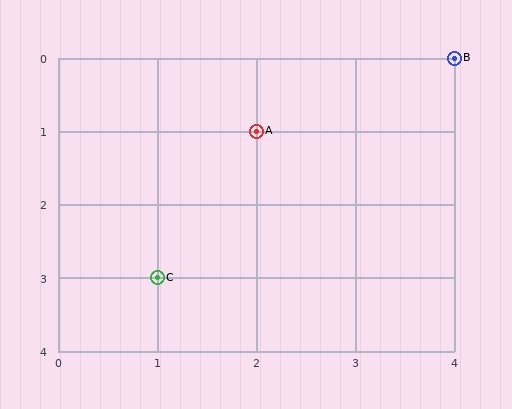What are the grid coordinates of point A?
Point A is at grid coordinates (2, 1).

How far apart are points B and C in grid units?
Points B and C are 3 columns and 3 rows apart (about 4.2 grid units diagonally).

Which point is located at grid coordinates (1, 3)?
Point C is at (1, 3).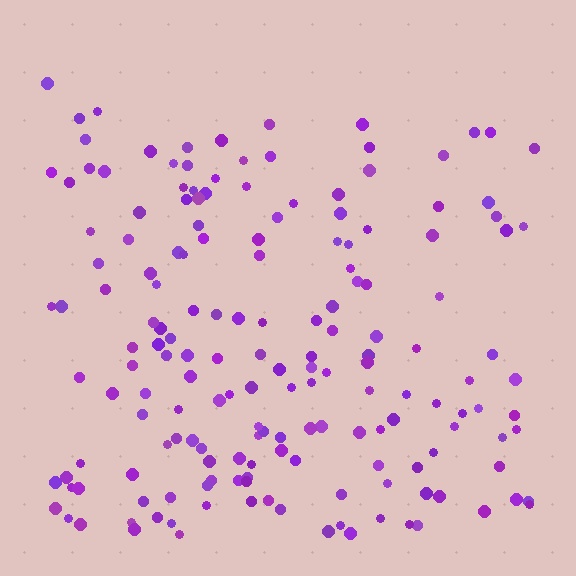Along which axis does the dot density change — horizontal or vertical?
Vertical.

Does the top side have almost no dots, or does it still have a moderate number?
Still a moderate number, just noticeably fewer than the bottom.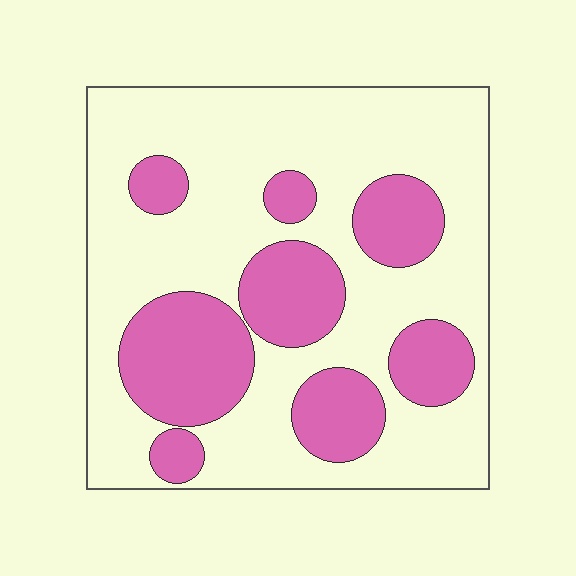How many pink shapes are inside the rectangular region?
8.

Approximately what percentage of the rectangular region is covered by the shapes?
Approximately 30%.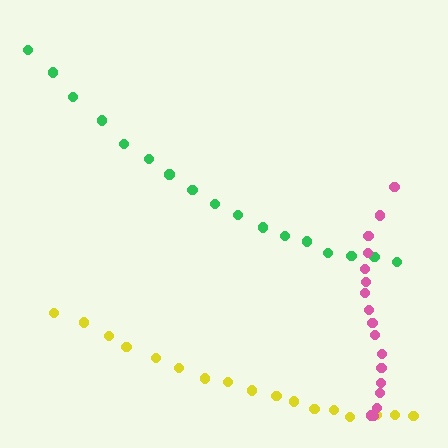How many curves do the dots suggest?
There are 3 distinct paths.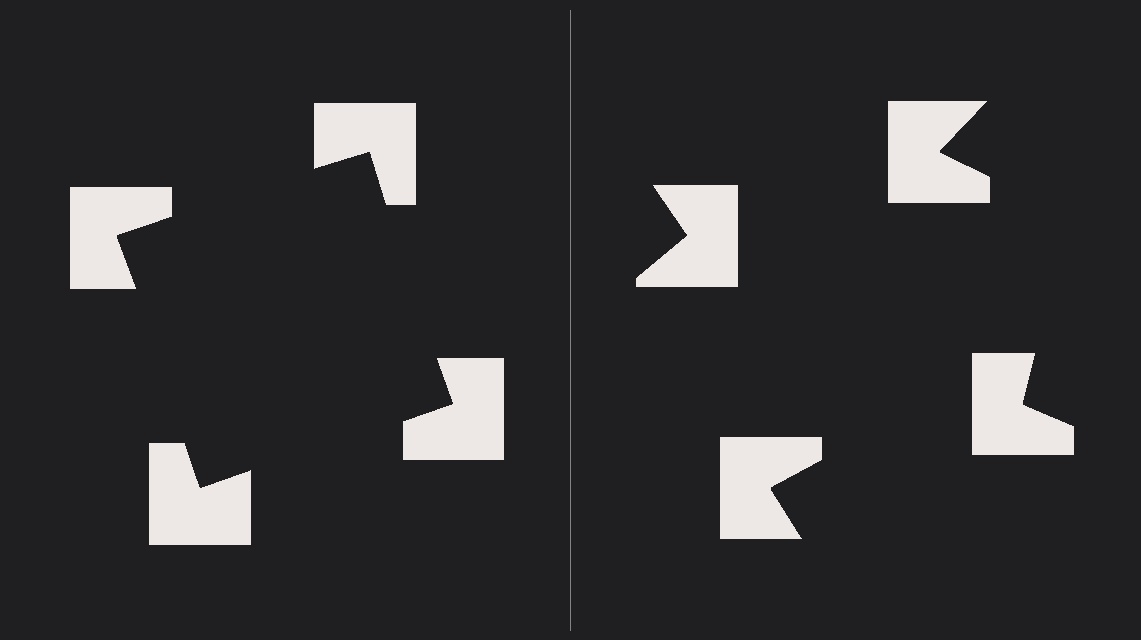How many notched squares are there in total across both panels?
8 — 4 on each side.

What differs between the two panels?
The notched squares are positioned identically on both sides; only the wedge orientations differ. On the left they align to a square; on the right they are misaligned.